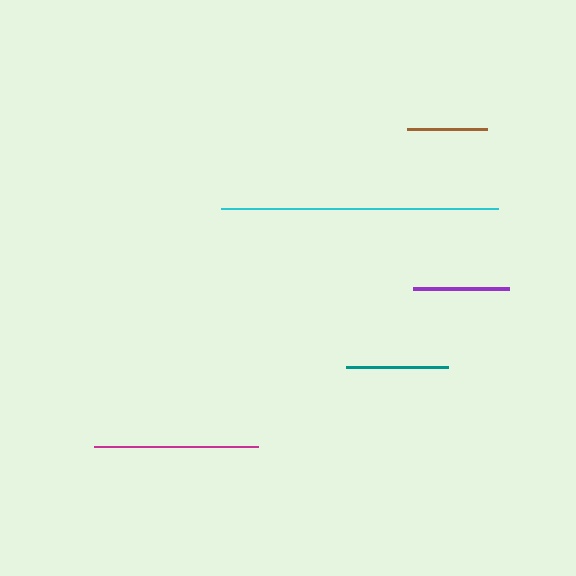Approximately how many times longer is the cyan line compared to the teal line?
The cyan line is approximately 2.7 times the length of the teal line.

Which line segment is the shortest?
The brown line is the shortest at approximately 80 pixels.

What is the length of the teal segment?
The teal segment is approximately 102 pixels long.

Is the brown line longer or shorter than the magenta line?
The magenta line is longer than the brown line.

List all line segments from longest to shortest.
From longest to shortest: cyan, magenta, teal, purple, brown.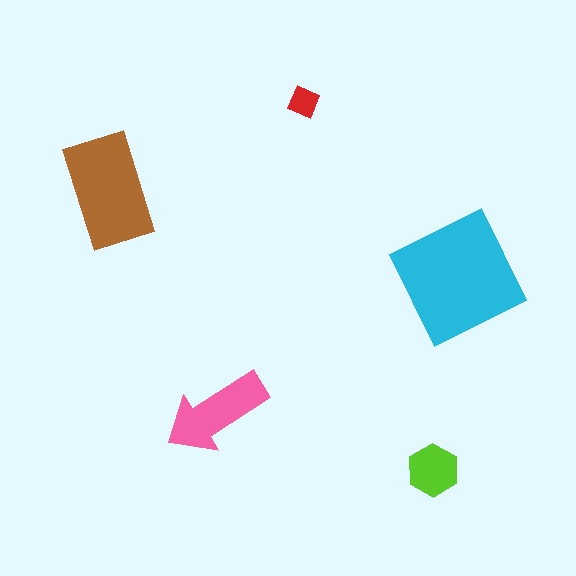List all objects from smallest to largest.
The red diamond, the lime hexagon, the pink arrow, the brown rectangle, the cyan square.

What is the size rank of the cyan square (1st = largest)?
1st.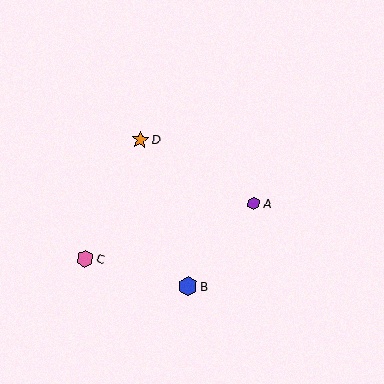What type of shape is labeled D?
Shape D is an orange star.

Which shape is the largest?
The blue hexagon (labeled B) is the largest.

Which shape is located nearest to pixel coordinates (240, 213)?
The purple hexagon (labeled A) at (254, 204) is nearest to that location.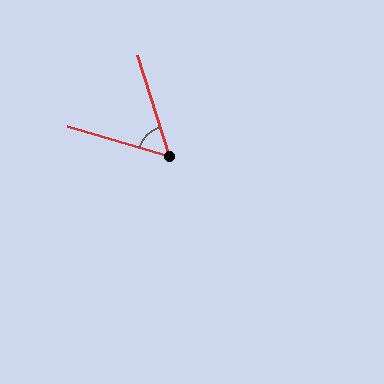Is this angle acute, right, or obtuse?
It is acute.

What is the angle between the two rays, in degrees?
Approximately 56 degrees.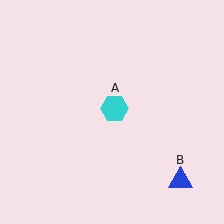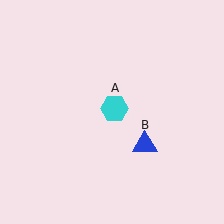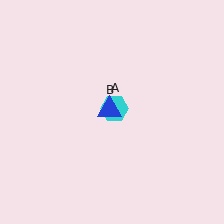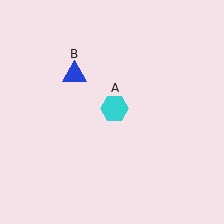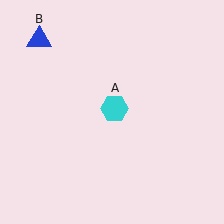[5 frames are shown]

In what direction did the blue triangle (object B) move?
The blue triangle (object B) moved up and to the left.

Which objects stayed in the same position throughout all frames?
Cyan hexagon (object A) remained stationary.